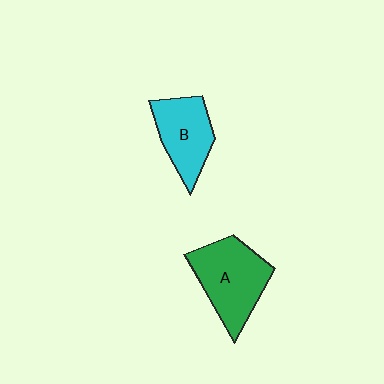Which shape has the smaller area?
Shape B (cyan).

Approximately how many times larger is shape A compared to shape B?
Approximately 1.3 times.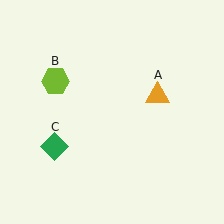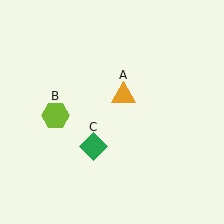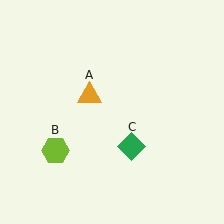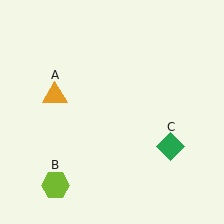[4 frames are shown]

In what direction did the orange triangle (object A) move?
The orange triangle (object A) moved left.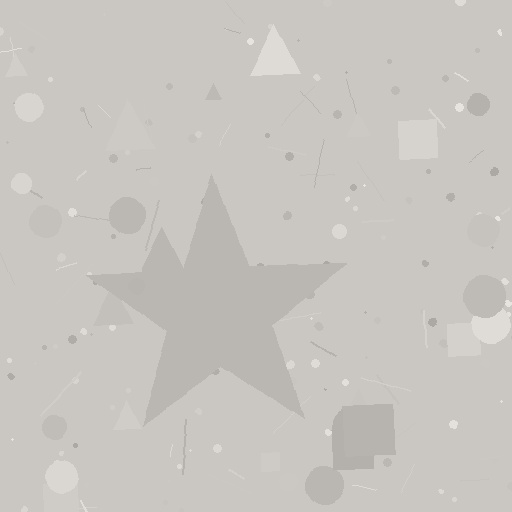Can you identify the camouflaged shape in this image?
The camouflaged shape is a star.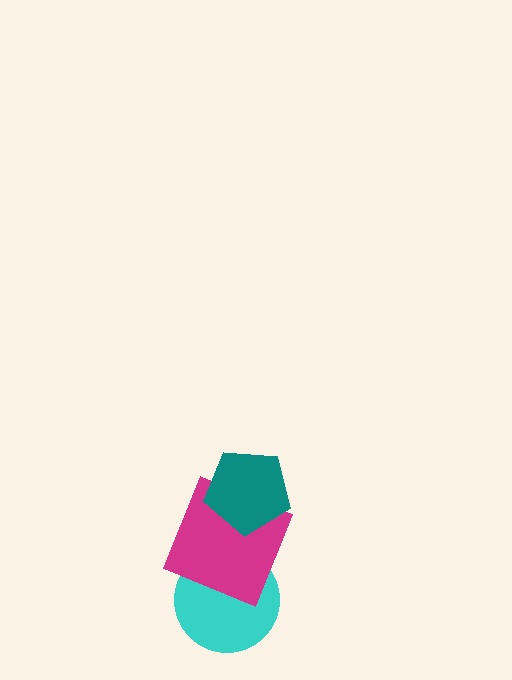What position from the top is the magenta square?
The magenta square is 2nd from the top.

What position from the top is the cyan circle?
The cyan circle is 3rd from the top.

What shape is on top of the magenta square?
The teal pentagon is on top of the magenta square.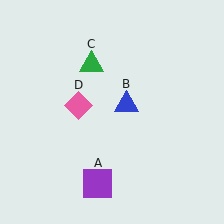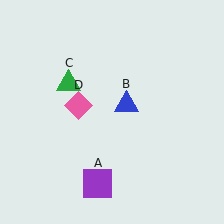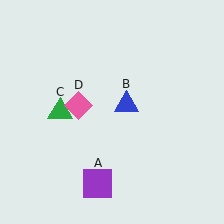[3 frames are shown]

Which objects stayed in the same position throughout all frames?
Purple square (object A) and blue triangle (object B) and pink diamond (object D) remained stationary.